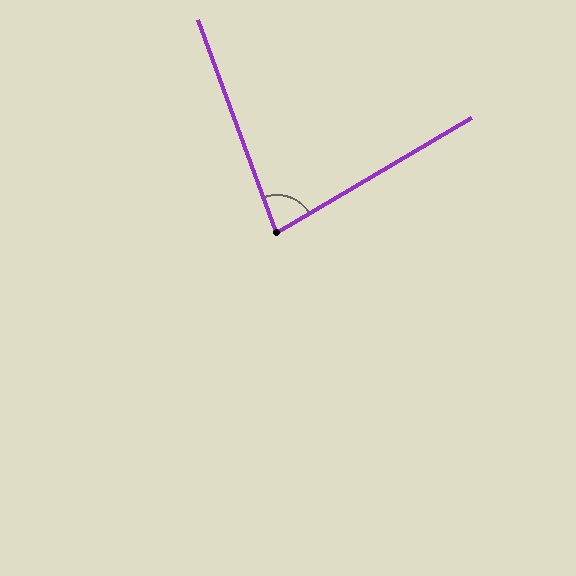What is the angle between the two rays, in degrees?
Approximately 79 degrees.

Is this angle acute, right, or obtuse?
It is acute.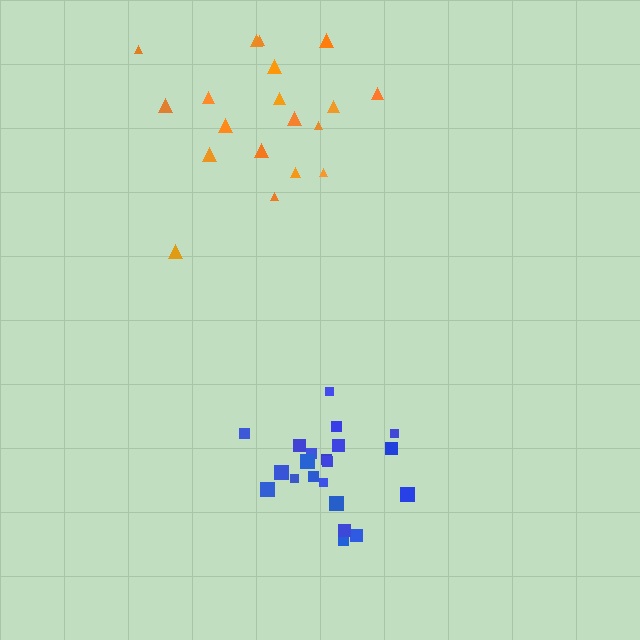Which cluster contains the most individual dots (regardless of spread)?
Blue (21).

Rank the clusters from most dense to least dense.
blue, orange.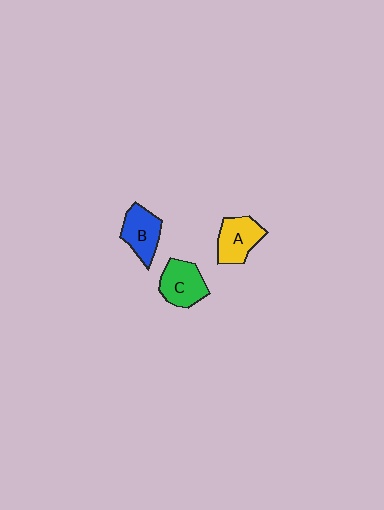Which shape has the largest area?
Shape C (green).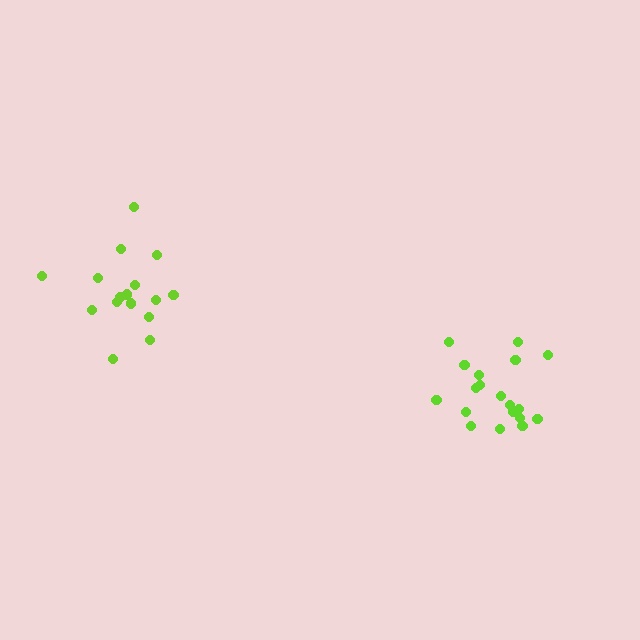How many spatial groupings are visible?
There are 2 spatial groupings.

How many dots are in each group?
Group 1: 16 dots, Group 2: 19 dots (35 total).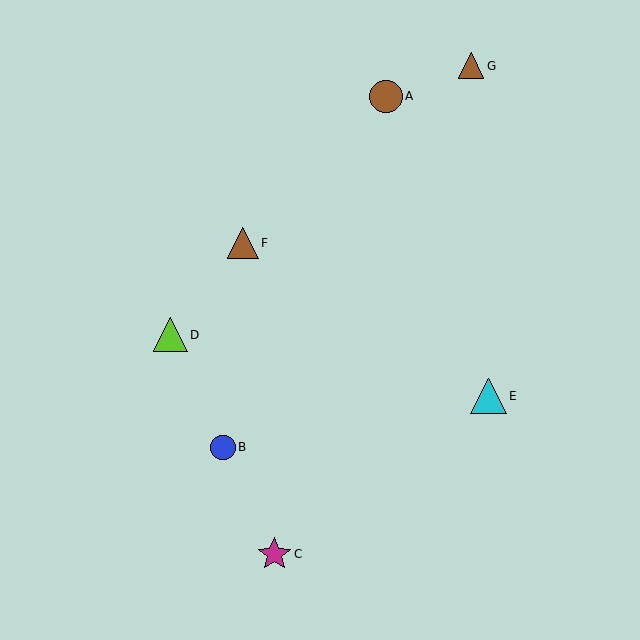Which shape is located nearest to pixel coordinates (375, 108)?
The brown circle (labeled A) at (386, 96) is nearest to that location.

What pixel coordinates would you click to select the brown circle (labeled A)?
Click at (386, 96) to select the brown circle A.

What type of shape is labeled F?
Shape F is a brown triangle.